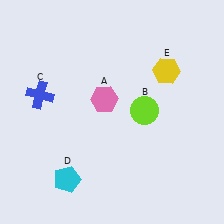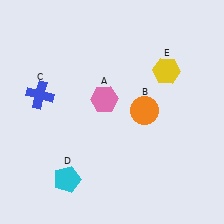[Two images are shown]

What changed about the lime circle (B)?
In Image 1, B is lime. In Image 2, it changed to orange.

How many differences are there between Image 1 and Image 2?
There is 1 difference between the two images.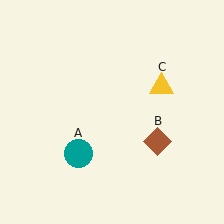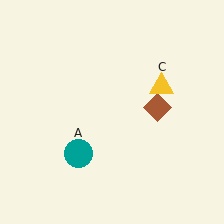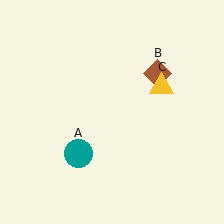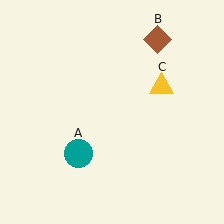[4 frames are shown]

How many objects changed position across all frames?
1 object changed position: brown diamond (object B).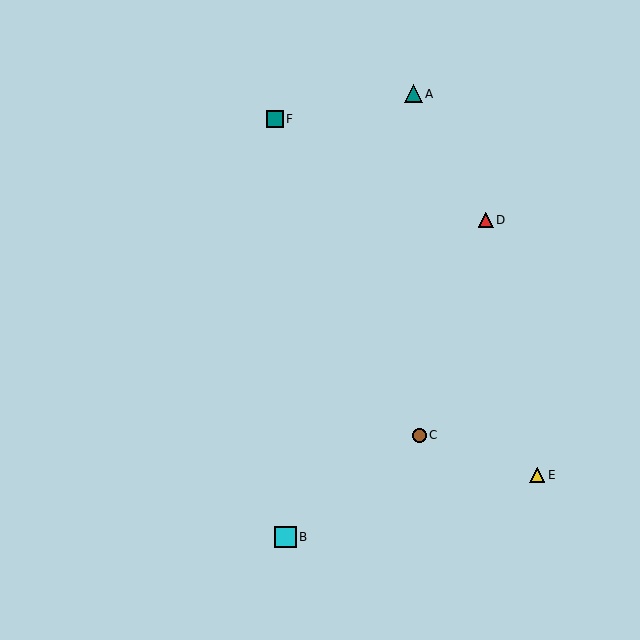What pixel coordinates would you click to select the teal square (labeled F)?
Click at (275, 119) to select the teal square F.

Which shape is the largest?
The cyan square (labeled B) is the largest.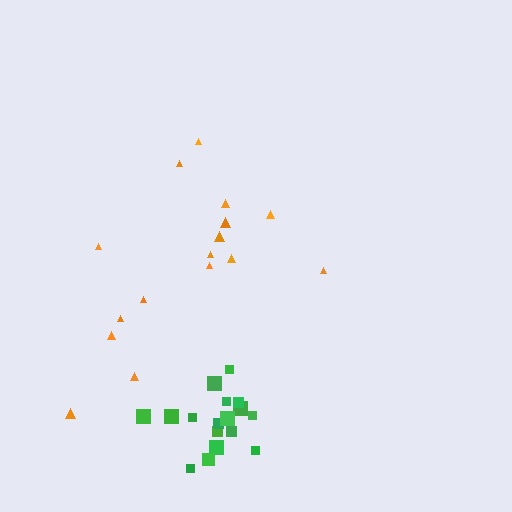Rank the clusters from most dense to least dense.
green, orange.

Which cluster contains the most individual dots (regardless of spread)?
Green (17).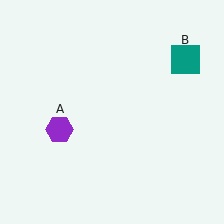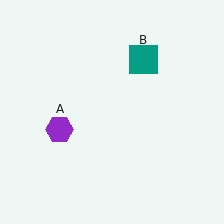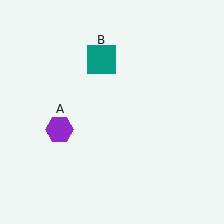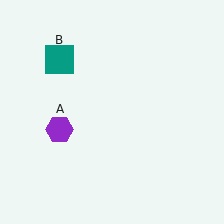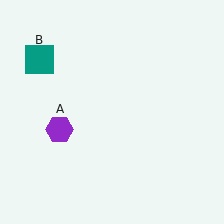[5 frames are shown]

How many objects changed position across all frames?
1 object changed position: teal square (object B).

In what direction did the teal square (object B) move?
The teal square (object B) moved left.